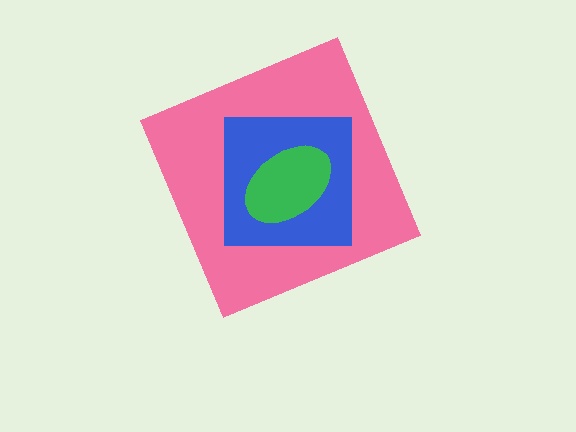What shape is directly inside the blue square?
The green ellipse.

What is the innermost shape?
The green ellipse.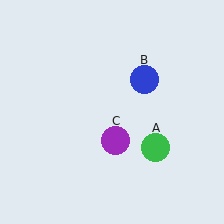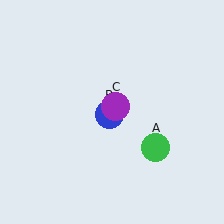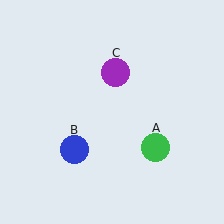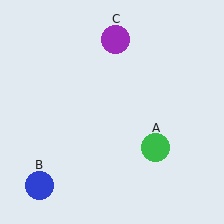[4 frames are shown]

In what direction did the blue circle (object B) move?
The blue circle (object B) moved down and to the left.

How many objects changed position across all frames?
2 objects changed position: blue circle (object B), purple circle (object C).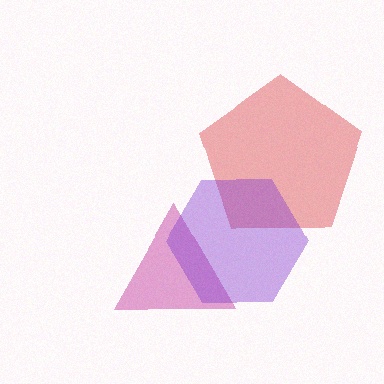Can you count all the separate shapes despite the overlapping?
Yes, there are 3 separate shapes.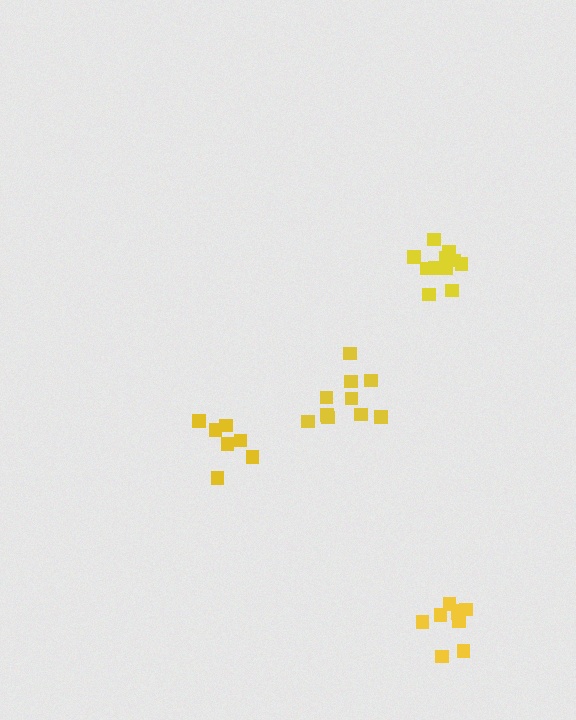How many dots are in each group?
Group 1: 10 dots, Group 2: 7 dots, Group 3: 11 dots, Group 4: 9 dots (37 total).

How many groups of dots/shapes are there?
There are 4 groups.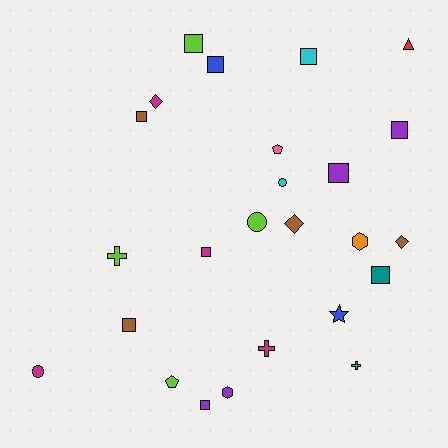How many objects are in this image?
There are 25 objects.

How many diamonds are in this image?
There are 3 diamonds.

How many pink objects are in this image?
There is 1 pink object.